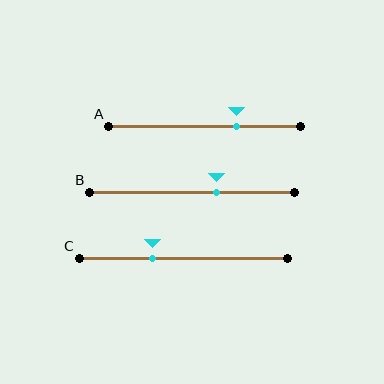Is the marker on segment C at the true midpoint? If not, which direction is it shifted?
No, the marker on segment C is shifted to the left by about 15% of the segment length.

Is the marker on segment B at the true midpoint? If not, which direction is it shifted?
No, the marker on segment B is shifted to the right by about 12% of the segment length.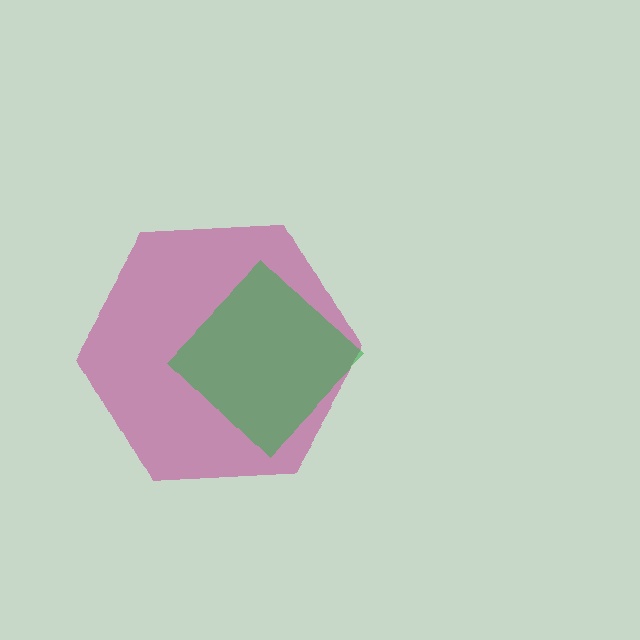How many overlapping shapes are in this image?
There are 2 overlapping shapes in the image.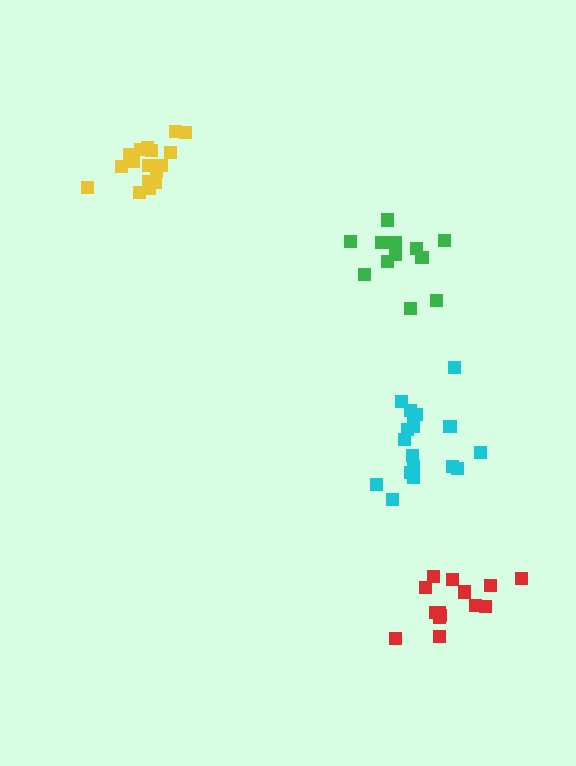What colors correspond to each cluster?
The clusters are colored: yellow, red, green, cyan.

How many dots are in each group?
Group 1: 17 dots, Group 2: 14 dots, Group 3: 13 dots, Group 4: 18 dots (62 total).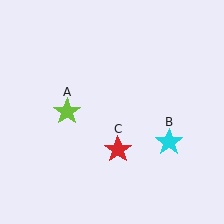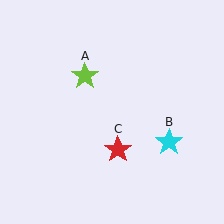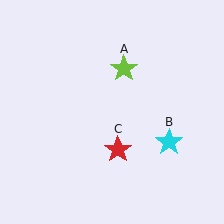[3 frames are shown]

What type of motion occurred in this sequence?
The lime star (object A) rotated clockwise around the center of the scene.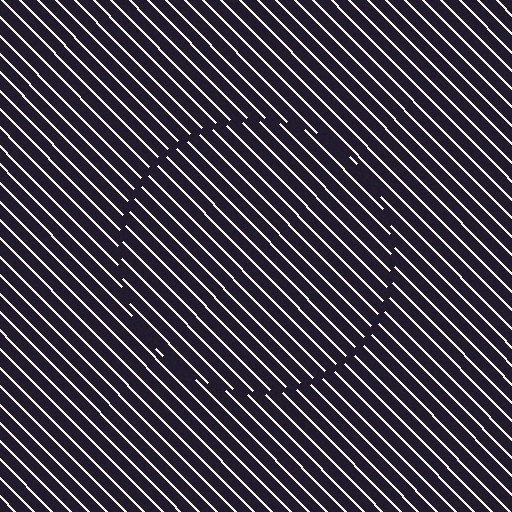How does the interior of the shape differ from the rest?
The interior of the shape contains the same grating, shifted by half a period — the contour is defined by the phase discontinuity where line-ends from the inner and outer gratings abut.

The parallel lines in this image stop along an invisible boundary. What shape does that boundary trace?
An illusory circle. The interior of the shape contains the same grating, shifted by half a period — the contour is defined by the phase discontinuity where line-ends from the inner and outer gratings abut.